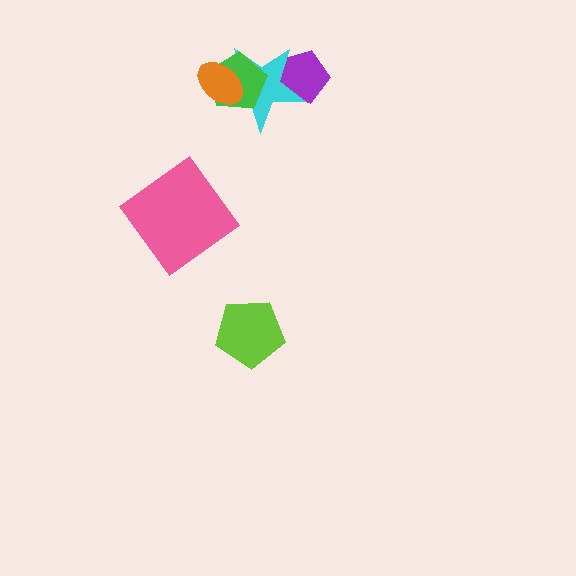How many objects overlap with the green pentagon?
2 objects overlap with the green pentagon.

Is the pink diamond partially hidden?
No, no other shape covers it.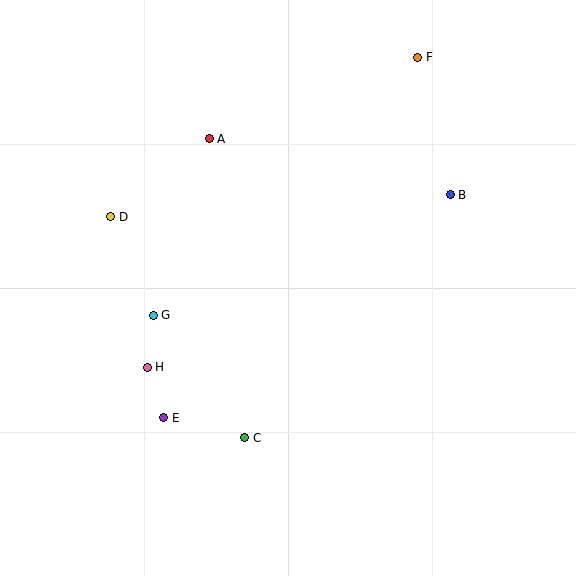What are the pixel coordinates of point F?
Point F is at (418, 57).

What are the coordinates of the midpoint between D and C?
The midpoint between D and C is at (178, 327).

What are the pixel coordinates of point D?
Point D is at (111, 217).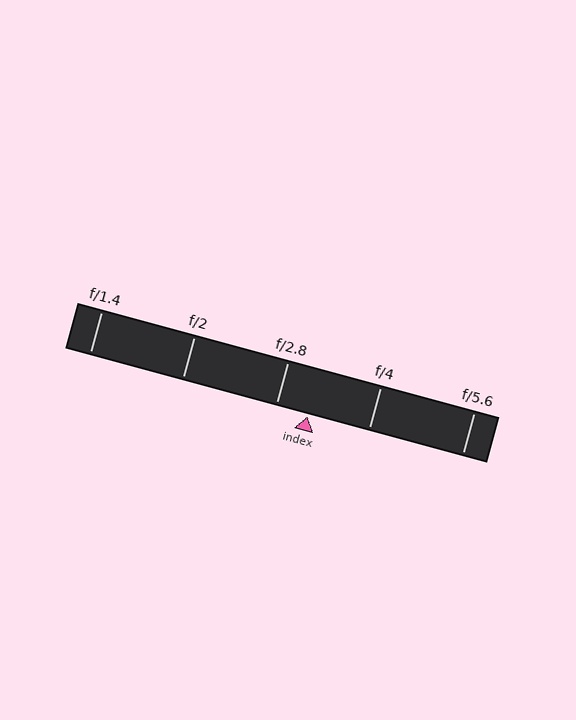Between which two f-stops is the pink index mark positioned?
The index mark is between f/2.8 and f/4.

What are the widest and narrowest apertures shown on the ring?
The widest aperture shown is f/1.4 and the narrowest is f/5.6.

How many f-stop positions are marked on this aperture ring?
There are 5 f-stop positions marked.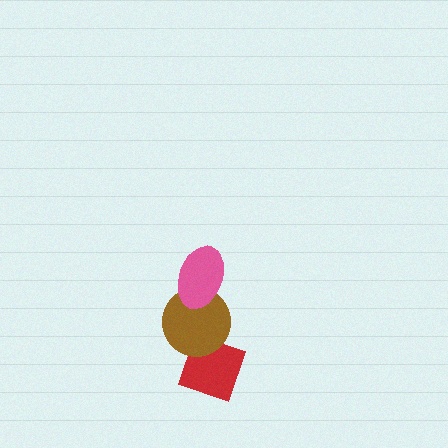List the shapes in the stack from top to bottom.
From top to bottom: the pink ellipse, the brown circle, the red diamond.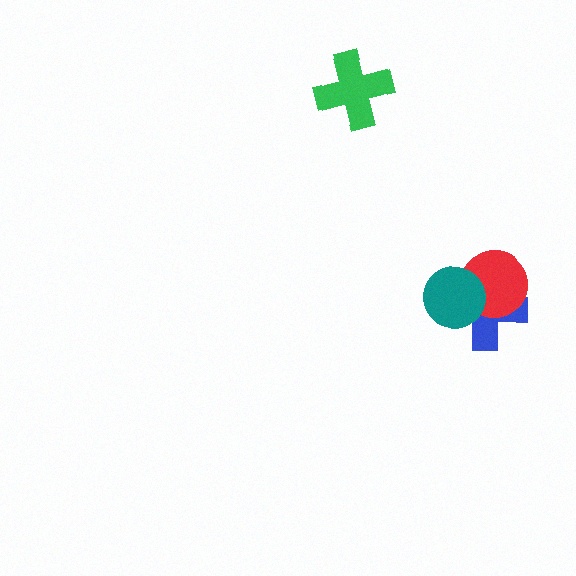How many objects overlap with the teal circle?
2 objects overlap with the teal circle.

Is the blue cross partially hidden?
Yes, it is partially covered by another shape.